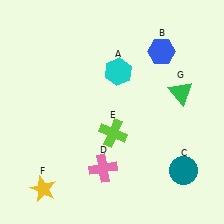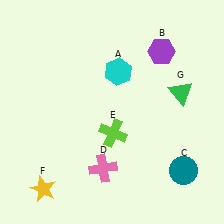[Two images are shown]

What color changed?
The hexagon (B) changed from blue in Image 1 to purple in Image 2.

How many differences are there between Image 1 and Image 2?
There is 1 difference between the two images.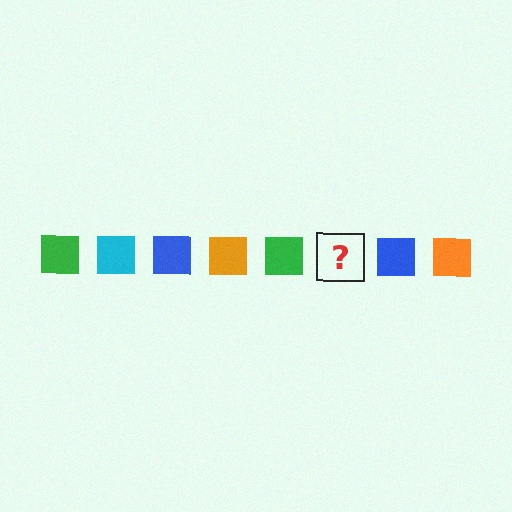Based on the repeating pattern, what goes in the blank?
The blank should be a cyan square.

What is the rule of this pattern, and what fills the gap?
The rule is that the pattern cycles through green, cyan, blue, orange squares. The gap should be filled with a cyan square.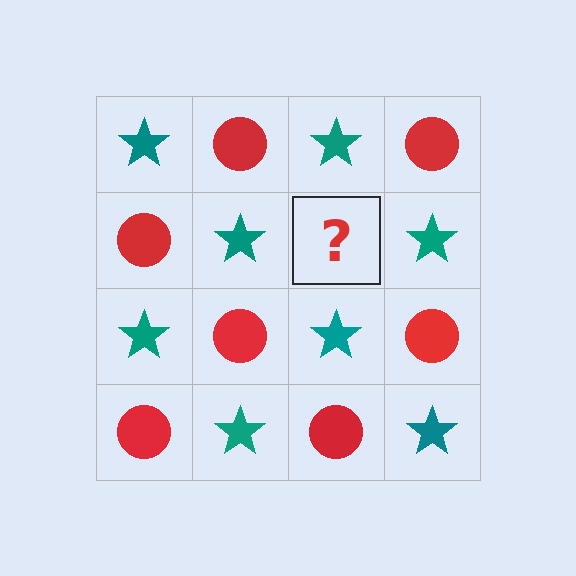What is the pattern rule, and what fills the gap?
The rule is that it alternates teal star and red circle in a checkerboard pattern. The gap should be filled with a red circle.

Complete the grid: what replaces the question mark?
The question mark should be replaced with a red circle.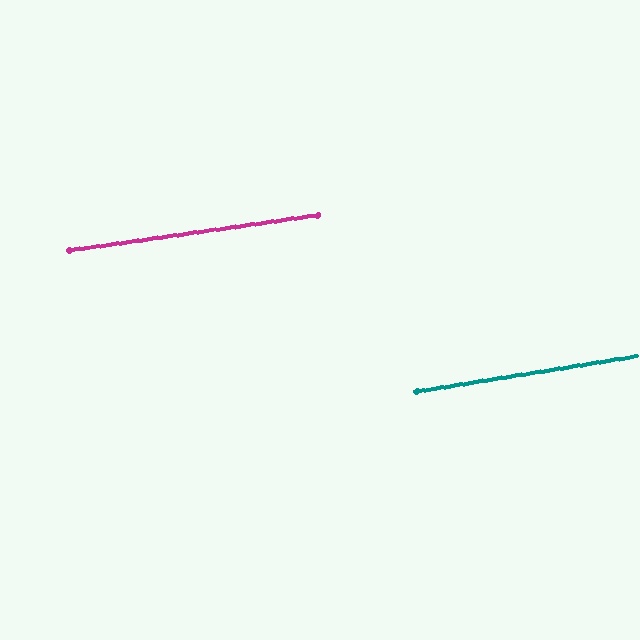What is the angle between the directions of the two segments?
Approximately 1 degree.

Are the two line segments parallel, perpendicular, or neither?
Parallel — their directions differ by only 1.1°.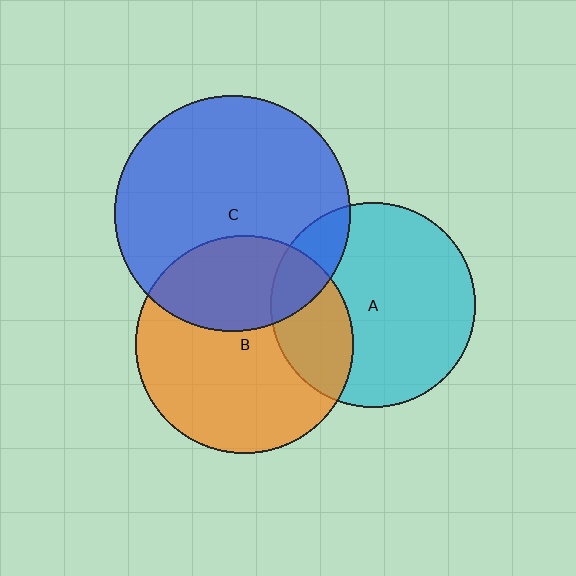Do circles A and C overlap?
Yes.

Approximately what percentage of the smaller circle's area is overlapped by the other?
Approximately 15%.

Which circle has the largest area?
Circle C (blue).